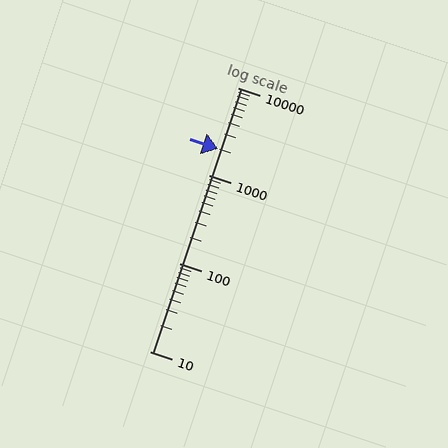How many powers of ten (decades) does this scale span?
The scale spans 3 decades, from 10 to 10000.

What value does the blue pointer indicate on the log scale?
The pointer indicates approximately 2000.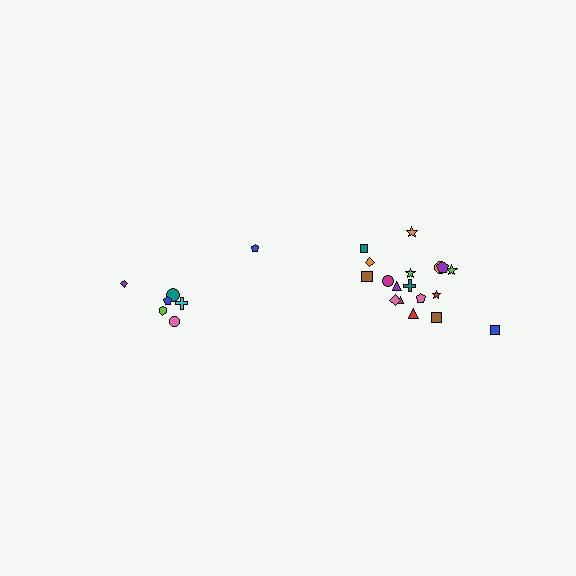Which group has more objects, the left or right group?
The right group.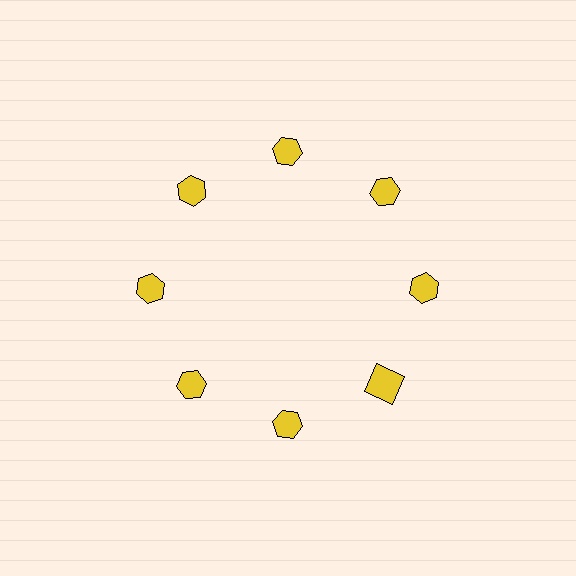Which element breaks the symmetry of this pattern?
The yellow square at roughly the 4 o'clock position breaks the symmetry. All other shapes are yellow hexagons.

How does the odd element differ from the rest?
It has a different shape: square instead of hexagon.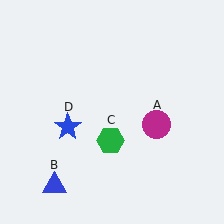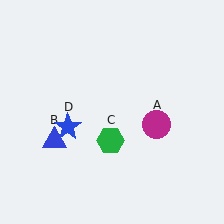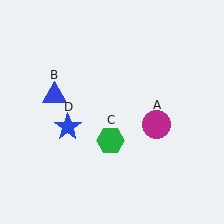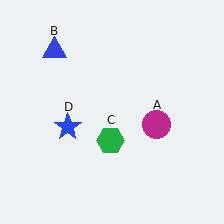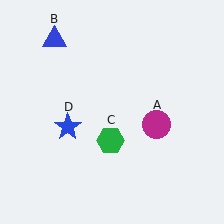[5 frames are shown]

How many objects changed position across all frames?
1 object changed position: blue triangle (object B).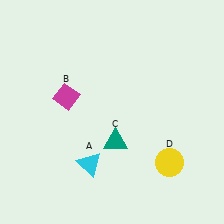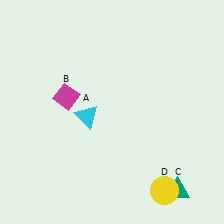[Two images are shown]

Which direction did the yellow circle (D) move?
The yellow circle (D) moved down.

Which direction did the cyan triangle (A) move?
The cyan triangle (A) moved up.